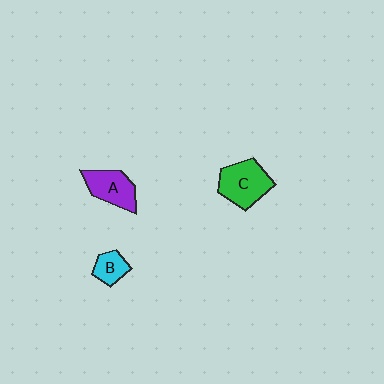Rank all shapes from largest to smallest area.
From largest to smallest: C (green), A (purple), B (cyan).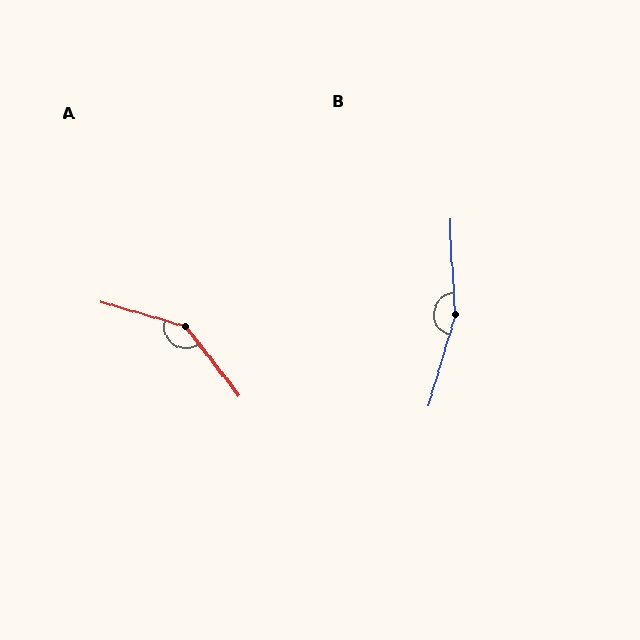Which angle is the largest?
B, at approximately 160 degrees.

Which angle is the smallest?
A, at approximately 144 degrees.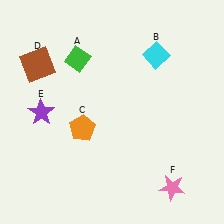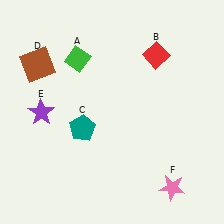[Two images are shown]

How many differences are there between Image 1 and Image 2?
There are 2 differences between the two images.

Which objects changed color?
B changed from cyan to red. C changed from orange to teal.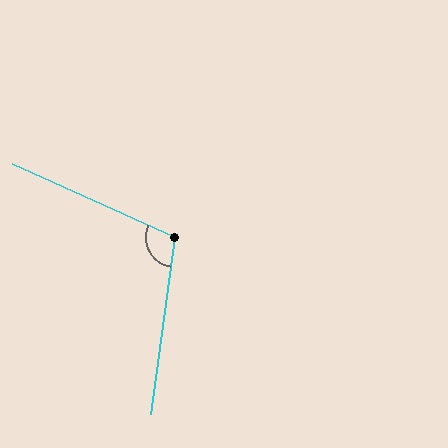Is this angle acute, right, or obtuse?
It is obtuse.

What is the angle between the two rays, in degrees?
Approximately 106 degrees.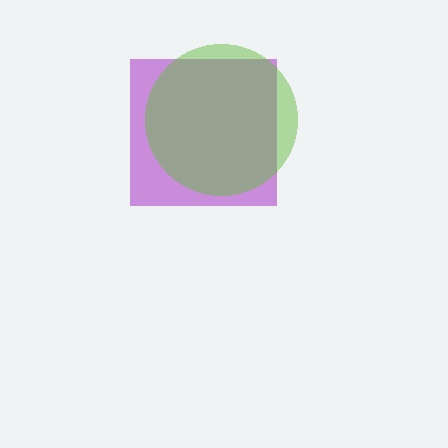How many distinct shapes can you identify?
There are 2 distinct shapes: a purple square, a lime circle.